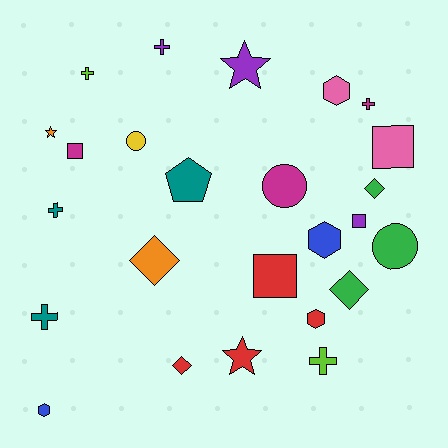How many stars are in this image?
There are 3 stars.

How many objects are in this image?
There are 25 objects.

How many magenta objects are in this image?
There are 3 magenta objects.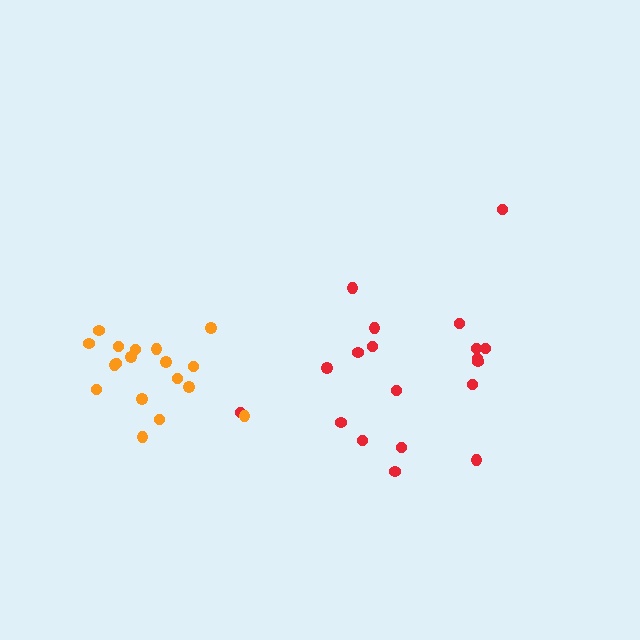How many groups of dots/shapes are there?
There are 2 groups.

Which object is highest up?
The orange cluster is topmost.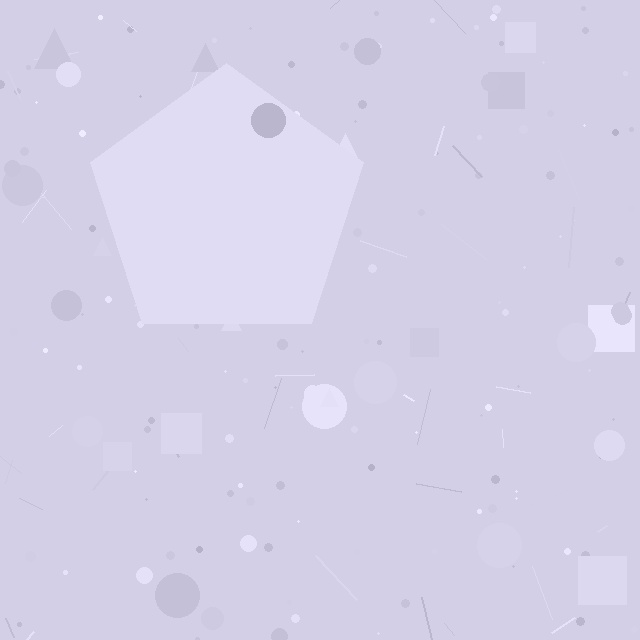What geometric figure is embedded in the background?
A pentagon is embedded in the background.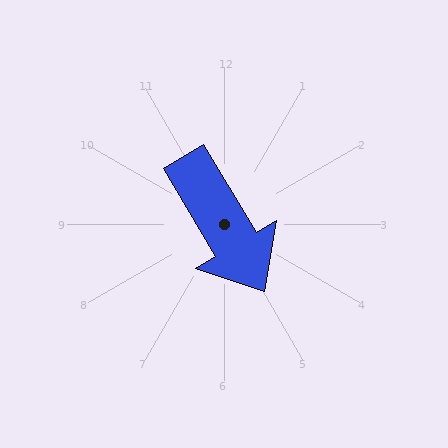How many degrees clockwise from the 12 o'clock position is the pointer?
Approximately 149 degrees.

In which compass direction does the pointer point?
Southeast.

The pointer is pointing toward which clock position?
Roughly 5 o'clock.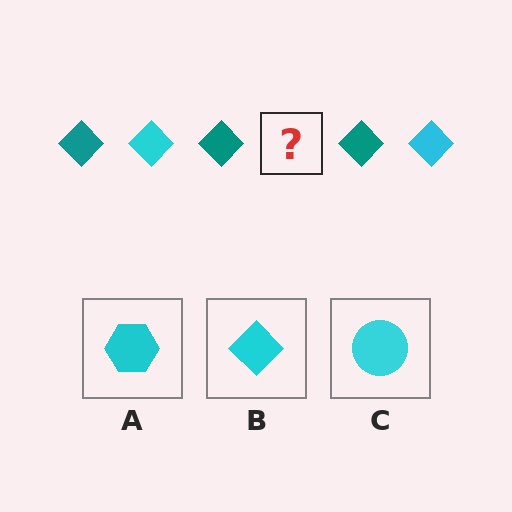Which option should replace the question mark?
Option B.